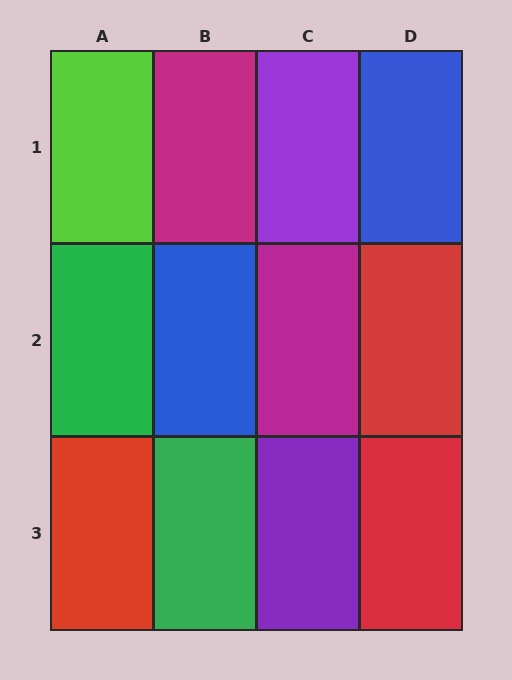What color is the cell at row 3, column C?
Purple.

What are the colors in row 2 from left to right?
Green, blue, magenta, red.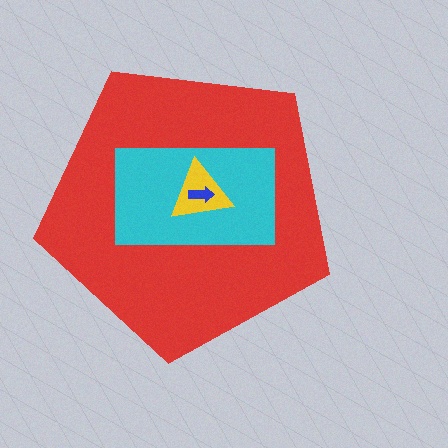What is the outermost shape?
The red pentagon.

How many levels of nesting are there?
4.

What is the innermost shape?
The blue arrow.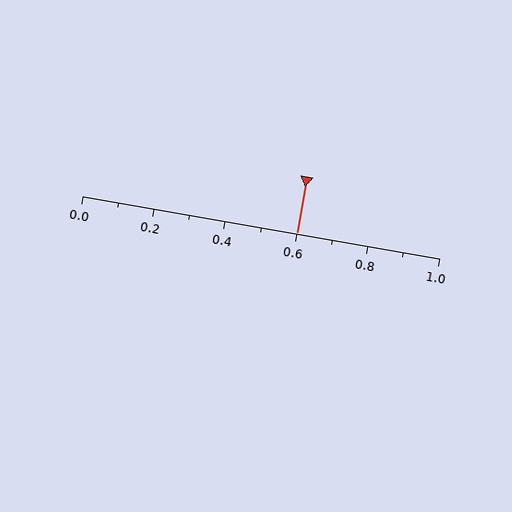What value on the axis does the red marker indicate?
The marker indicates approximately 0.6.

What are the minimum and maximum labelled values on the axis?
The axis runs from 0.0 to 1.0.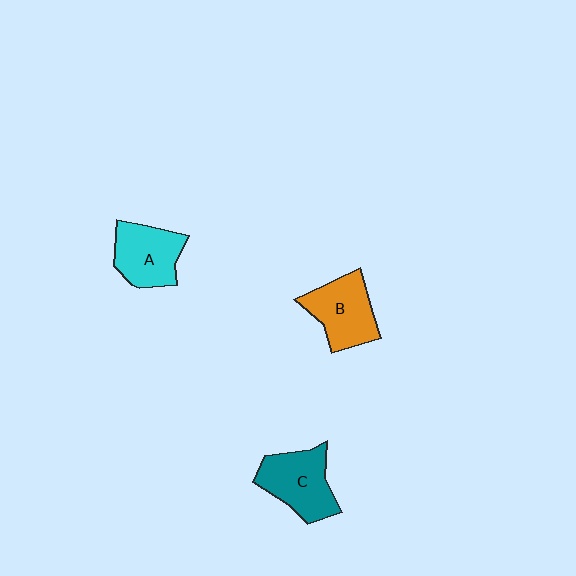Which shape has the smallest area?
Shape A (cyan).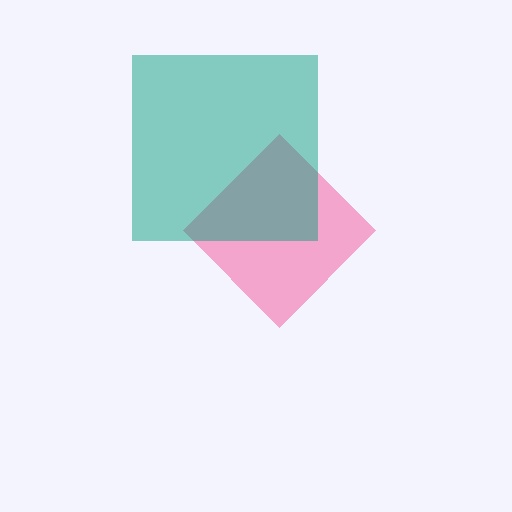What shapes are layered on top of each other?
The layered shapes are: a pink diamond, a teal square.